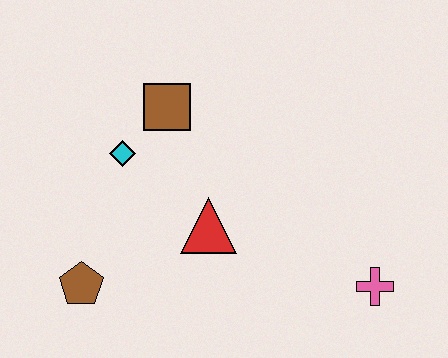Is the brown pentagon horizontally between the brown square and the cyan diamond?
No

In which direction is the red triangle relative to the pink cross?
The red triangle is to the left of the pink cross.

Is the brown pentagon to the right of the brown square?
No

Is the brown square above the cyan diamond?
Yes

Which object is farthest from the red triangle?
The pink cross is farthest from the red triangle.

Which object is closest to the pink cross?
The red triangle is closest to the pink cross.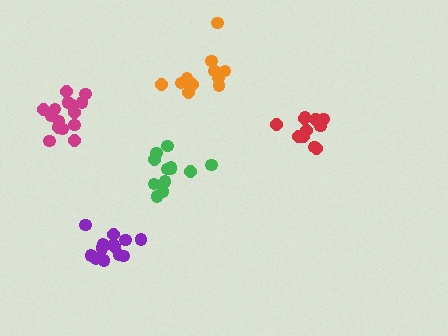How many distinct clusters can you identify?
There are 5 distinct clusters.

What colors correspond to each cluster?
The clusters are colored: purple, green, red, orange, magenta.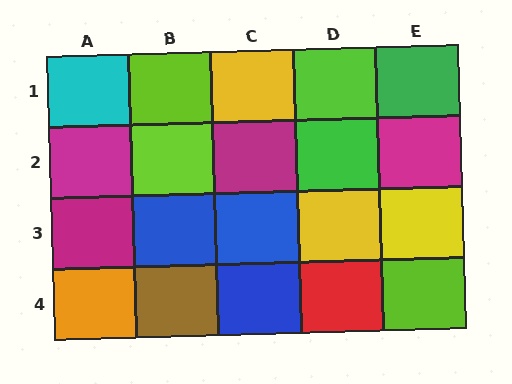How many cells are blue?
3 cells are blue.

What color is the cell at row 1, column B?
Lime.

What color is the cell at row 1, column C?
Yellow.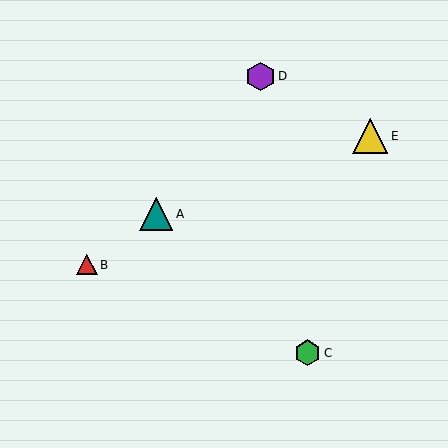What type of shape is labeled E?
Shape E is a yellow triangle.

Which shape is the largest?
The yellow triangle (labeled E) is the largest.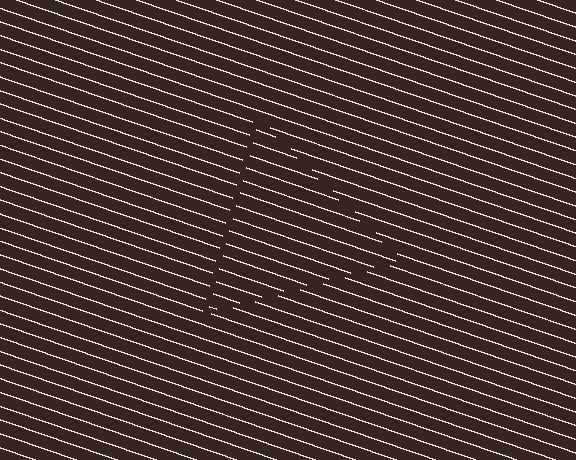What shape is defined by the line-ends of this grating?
An illusory triangle. The interior of the shape contains the same grating, shifted by half a period — the contour is defined by the phase discontinuity where line-ends from the inner and outer gratings abut.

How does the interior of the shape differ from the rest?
The interior of the shape contains the same grating, shifted by half a period — the contour is defined by the phase discontinuity where line-ends from the inner and outer gratings abut.